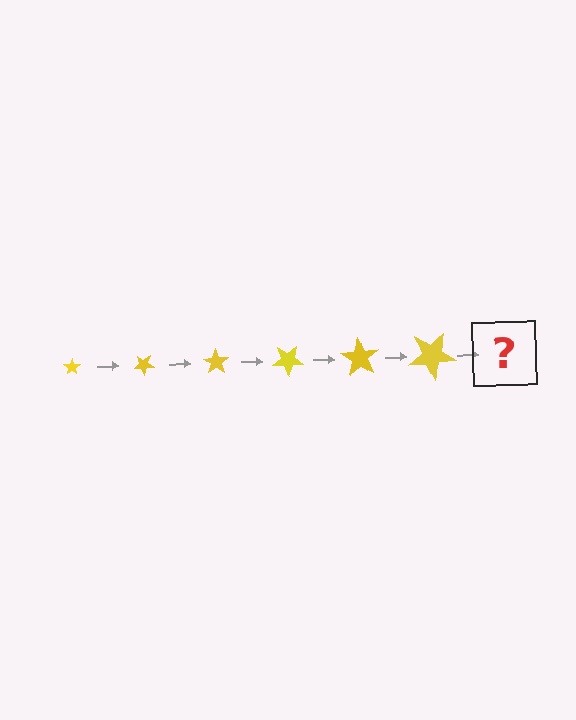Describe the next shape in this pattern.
It should be a star, larger than the previous one and rotated 210 degrees from the start.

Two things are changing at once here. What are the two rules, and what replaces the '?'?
The two rules are that the star grows larger each step and it rotates 35 degrees each step. The '?' should be a star, larger than the previous one and rotated 210 degrees from the start.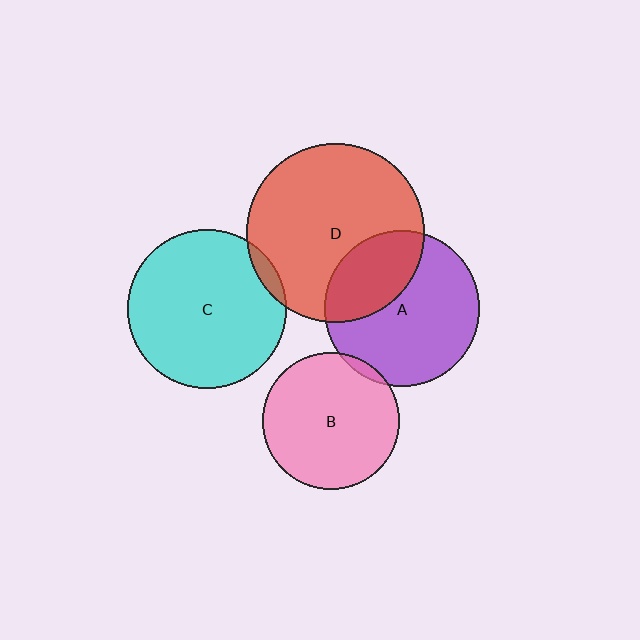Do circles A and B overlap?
Yes.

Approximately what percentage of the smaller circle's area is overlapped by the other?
Approximately 5%.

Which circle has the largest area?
Circle D (red).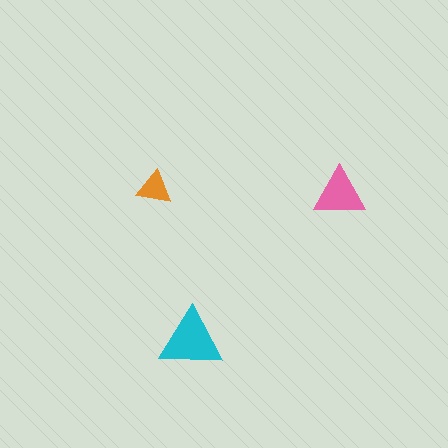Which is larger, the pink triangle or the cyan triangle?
The cyan one.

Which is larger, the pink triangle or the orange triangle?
The pink one.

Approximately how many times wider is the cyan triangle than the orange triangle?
About 2 times wider.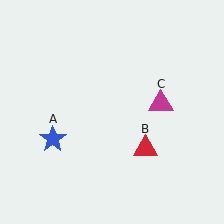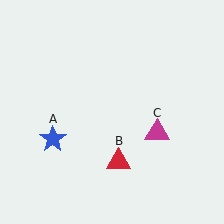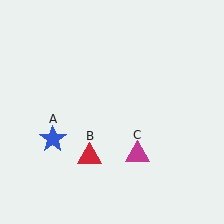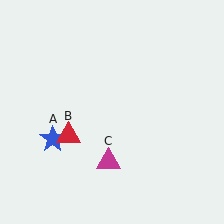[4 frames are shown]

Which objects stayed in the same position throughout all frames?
Blue star (object A) remained stationary.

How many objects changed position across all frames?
2 objects changed position: red triangle (object B), magenta triangle (object C).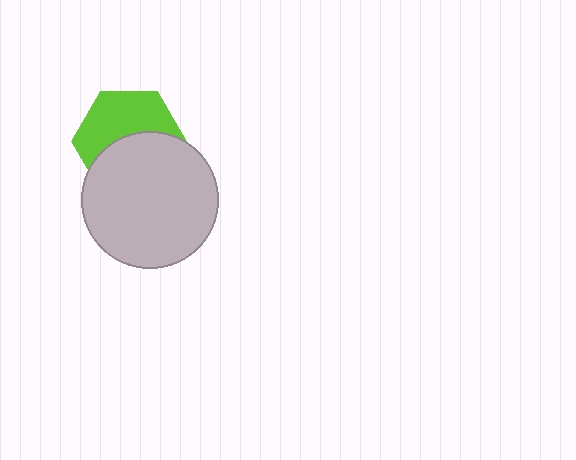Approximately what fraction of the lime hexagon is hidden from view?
Roughly 50% of the lime hexagon is hidden behind the light gray circle.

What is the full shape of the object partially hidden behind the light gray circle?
The partially hidden object is a lime hexagon.